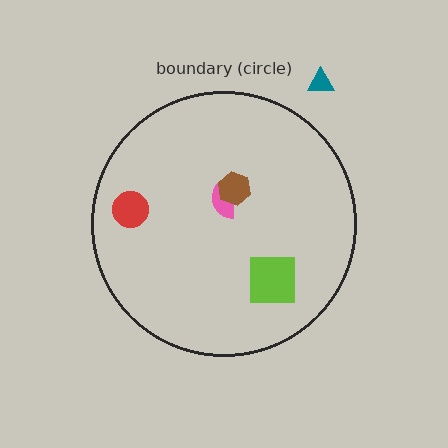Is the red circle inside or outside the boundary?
Inside.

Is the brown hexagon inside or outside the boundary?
Inside.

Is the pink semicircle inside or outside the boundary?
Inside.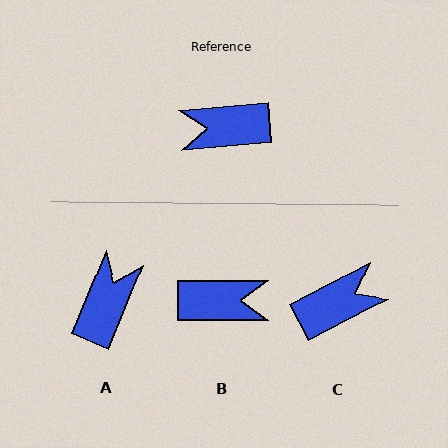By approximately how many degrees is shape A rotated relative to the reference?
Approximately 117 degrees clockwise.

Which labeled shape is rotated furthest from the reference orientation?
B, about 175 degrees away.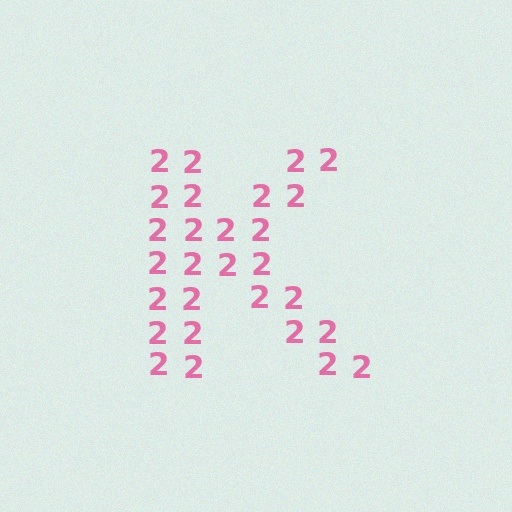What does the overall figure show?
The overall figure shows the letter K.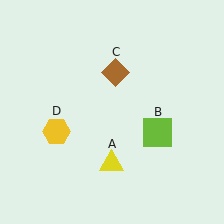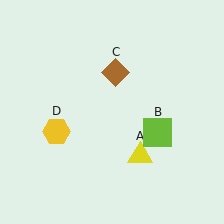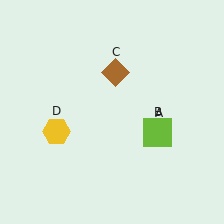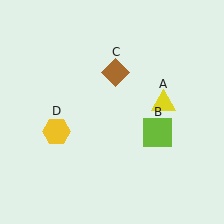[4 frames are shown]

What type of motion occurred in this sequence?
The yellow triangle (object A) rotated counterclockwise around the center of the scene.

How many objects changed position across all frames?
1 object changed position: yellow triangle (object A).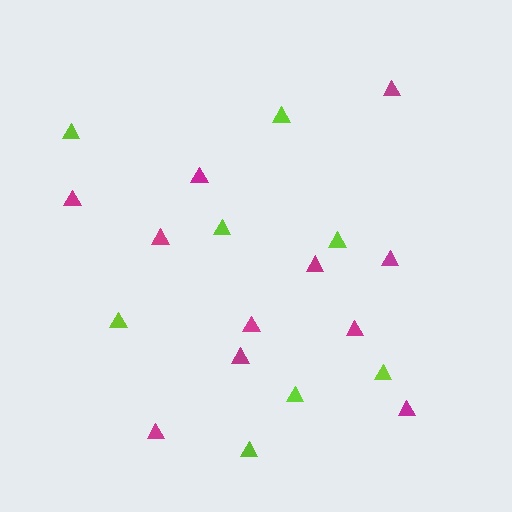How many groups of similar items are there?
There are 2 groups: one group of lime triangles (8) and one group of magenta triangles (11).